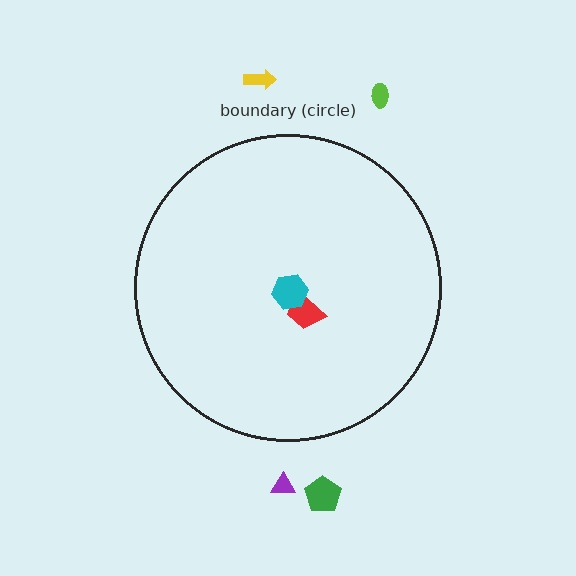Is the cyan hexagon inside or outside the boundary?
Inside.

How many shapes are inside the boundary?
2 inside, 4 outside.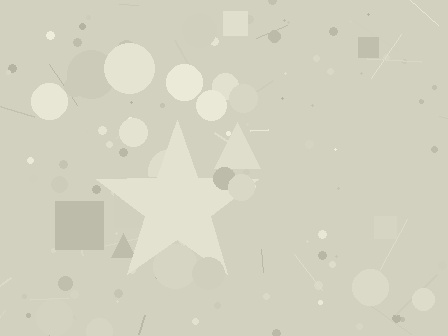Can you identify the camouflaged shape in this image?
The camouflaged shape is a star.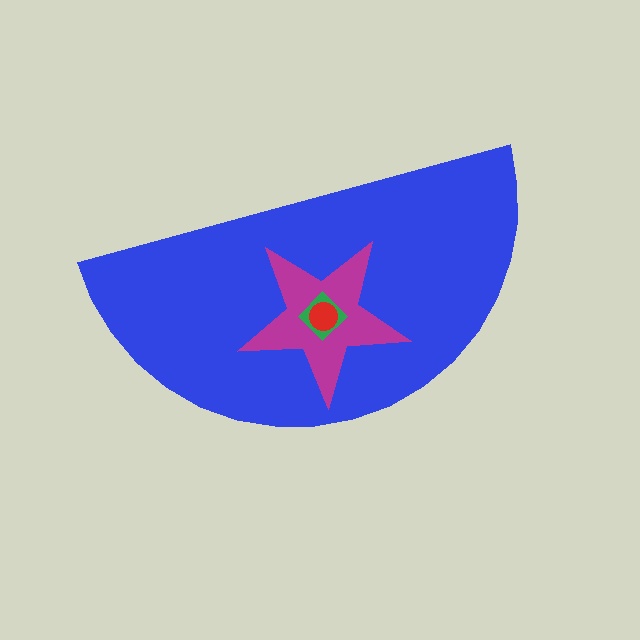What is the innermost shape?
The red circle.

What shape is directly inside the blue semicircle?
The magenta star.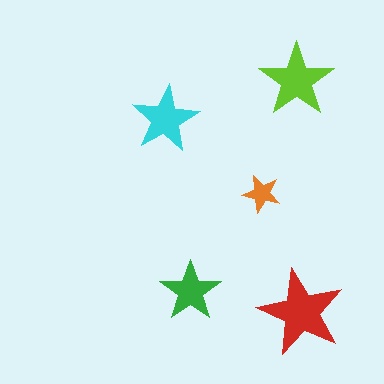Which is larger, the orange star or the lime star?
The lime one.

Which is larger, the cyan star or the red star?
The red one.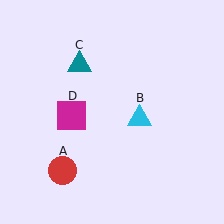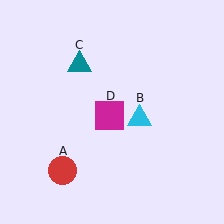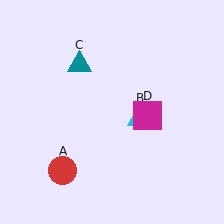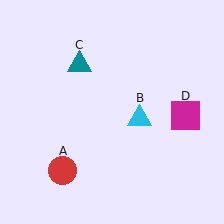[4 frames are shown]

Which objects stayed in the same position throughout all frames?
Red circle (object A) and cyan triangle (object B) and teal triangle (object C) remained stationary.